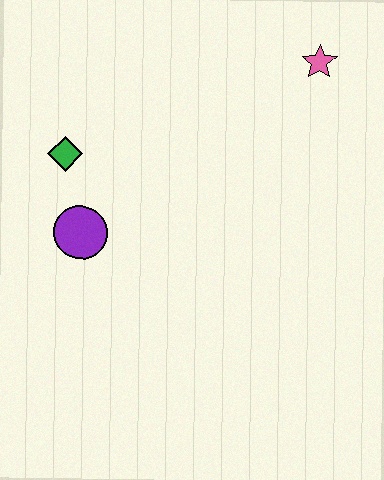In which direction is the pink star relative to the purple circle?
The pink star is to the right of the purple circle.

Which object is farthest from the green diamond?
The pink star is farthest from the green diamond.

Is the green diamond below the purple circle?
No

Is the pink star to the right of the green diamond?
Yes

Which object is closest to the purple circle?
The green diamond is closest to the purple circle.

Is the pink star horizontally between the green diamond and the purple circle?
No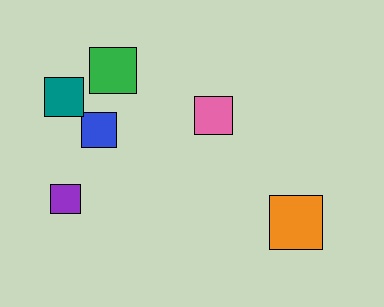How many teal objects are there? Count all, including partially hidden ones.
There is 1 teal object.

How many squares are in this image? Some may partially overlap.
There are 6 squares.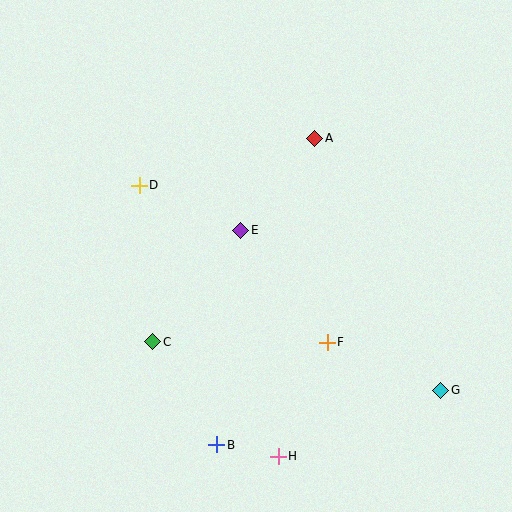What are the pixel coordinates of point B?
Point B is at (217, 445).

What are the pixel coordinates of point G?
Point G is at (441, 390).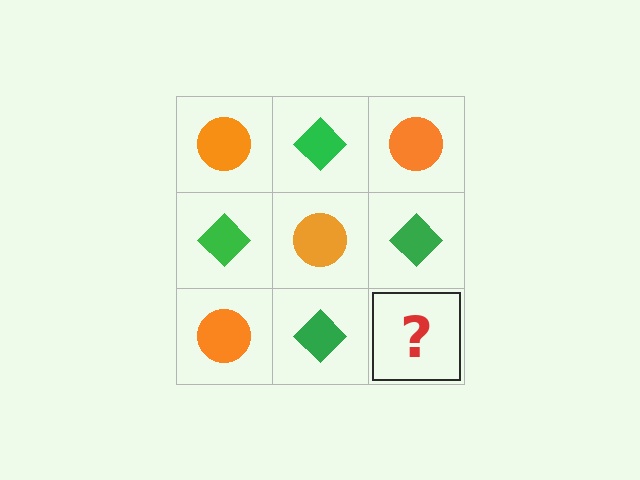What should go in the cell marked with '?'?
The missing cell should contain an orange circle.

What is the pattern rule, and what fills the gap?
The rule is that it alternates orange circle and green diamond in a checkerboard pattern. The gap should be filled with an orange circle.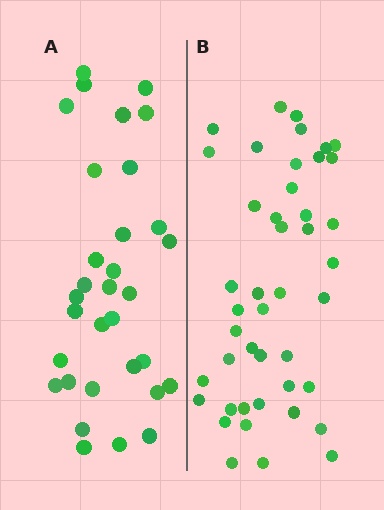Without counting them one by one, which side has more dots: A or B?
Region B (the right region) has more dots.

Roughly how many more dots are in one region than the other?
Region B has roughly 12 or so more dots than region A.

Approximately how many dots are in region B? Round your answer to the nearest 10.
About 40 dots. (The exact count is 44, which rounds to 40.)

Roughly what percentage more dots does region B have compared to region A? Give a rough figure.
About 40% more.